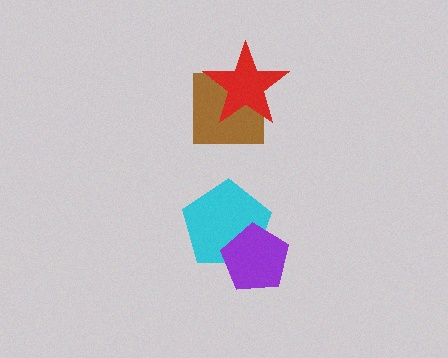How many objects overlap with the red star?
1 object overlaps with the red star.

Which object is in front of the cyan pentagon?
The purple pentagon is in front of the cyan pentagon.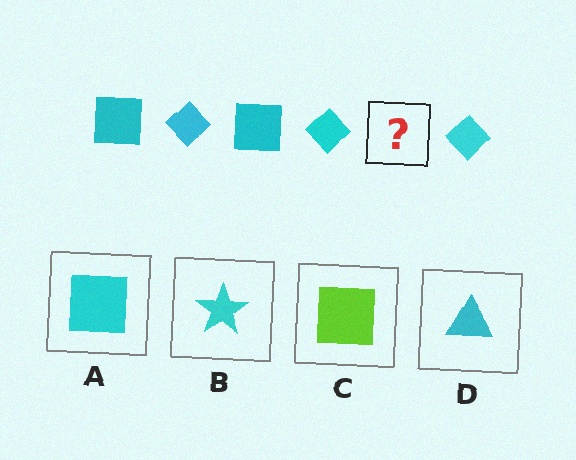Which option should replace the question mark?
Option A.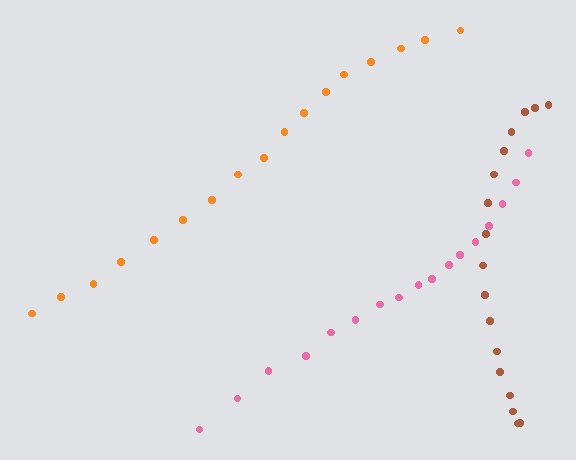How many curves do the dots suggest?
There are 3 distinct paths.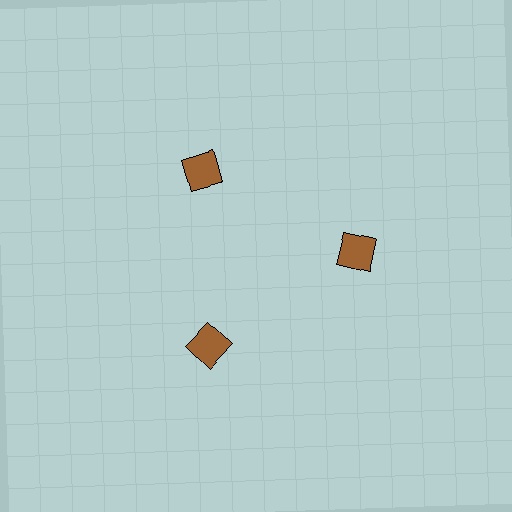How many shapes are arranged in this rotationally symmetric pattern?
There are 3 shapes, arranged in 3 groups of 1.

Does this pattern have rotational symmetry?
Yes, this pattern has 3-fold rotational symmetry. It looks the same after rotating 120 degrees around the center.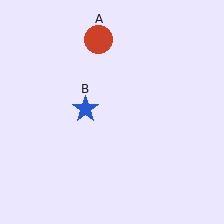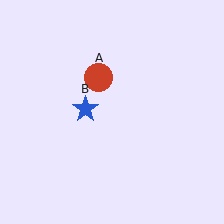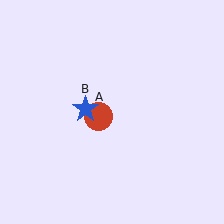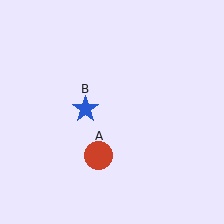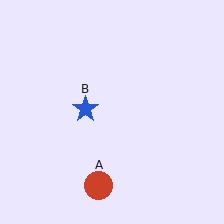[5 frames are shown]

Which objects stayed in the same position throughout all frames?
Blue star (object B) remained stationary.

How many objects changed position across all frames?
1 object changed position: red circle (object A).